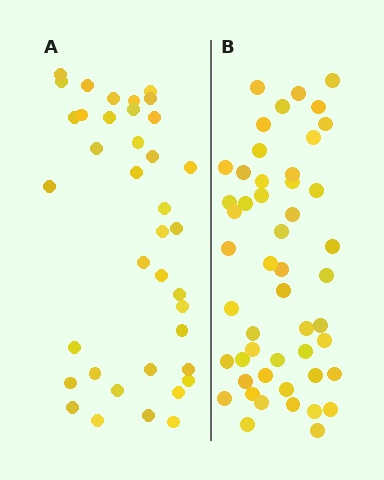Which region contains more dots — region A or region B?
Region B (the right region) has more dots.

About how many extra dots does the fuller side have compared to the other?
Region B has roughly 12 or so more dots than region A.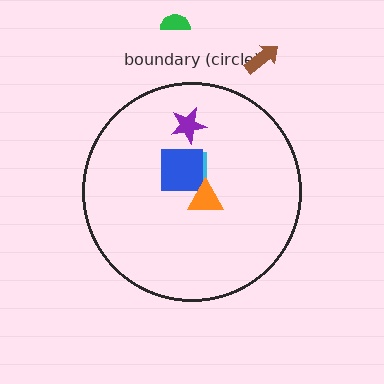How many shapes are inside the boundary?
4 inside, 2 outside.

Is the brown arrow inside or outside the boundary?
Outside.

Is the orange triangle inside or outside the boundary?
Inside.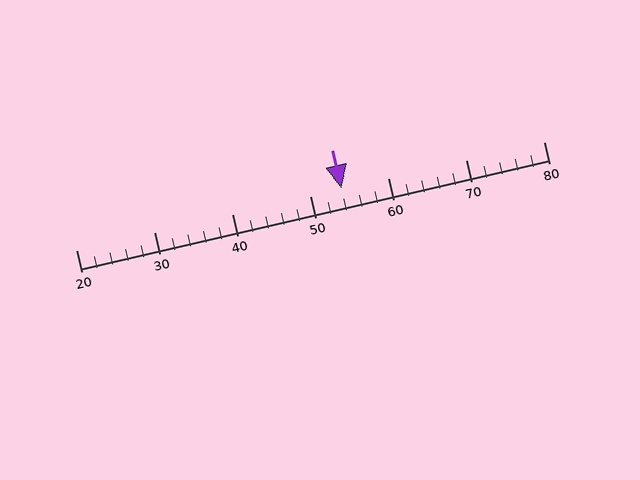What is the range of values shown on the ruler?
The ruler shows values from 20 to 80.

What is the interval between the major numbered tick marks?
The major tick marks are spaced 10 units apart.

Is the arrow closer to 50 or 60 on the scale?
The arrow is closer to 50.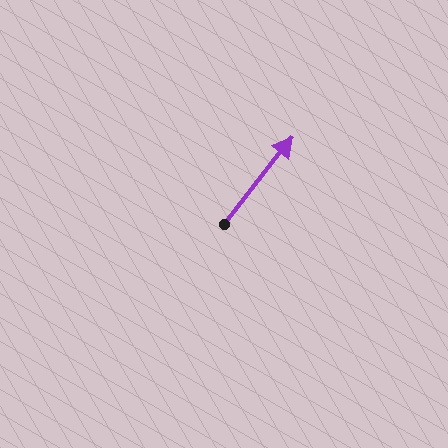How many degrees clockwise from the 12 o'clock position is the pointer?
Approximately 38 degrees.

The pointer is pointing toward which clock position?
Roughly 1 o'clock.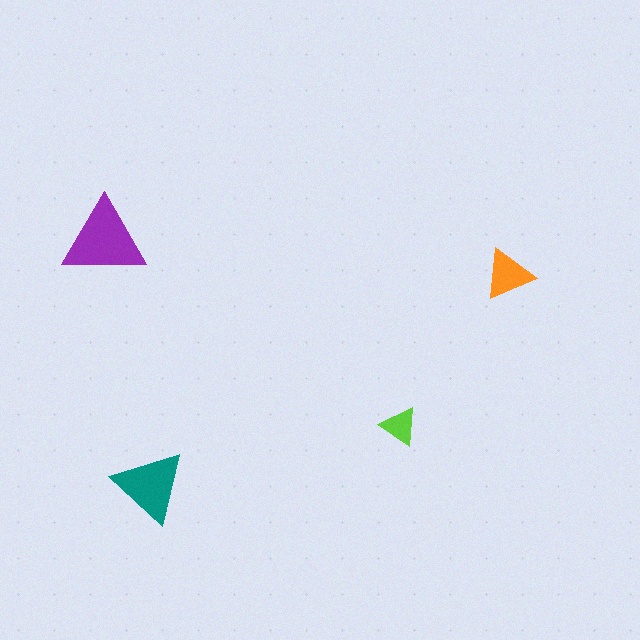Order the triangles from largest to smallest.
the purple one, the teal one, the orange one, the lime one.